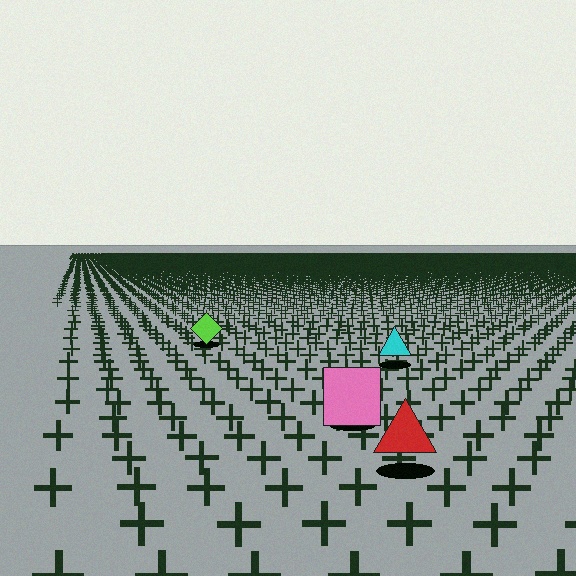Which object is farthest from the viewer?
The lime diamond is farthest from the viewer. It appears smaller and the ground texture around it is denser.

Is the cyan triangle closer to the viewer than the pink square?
No. The pink square is closer — you can tell from the texture gradient: the ground texture is coarser near it.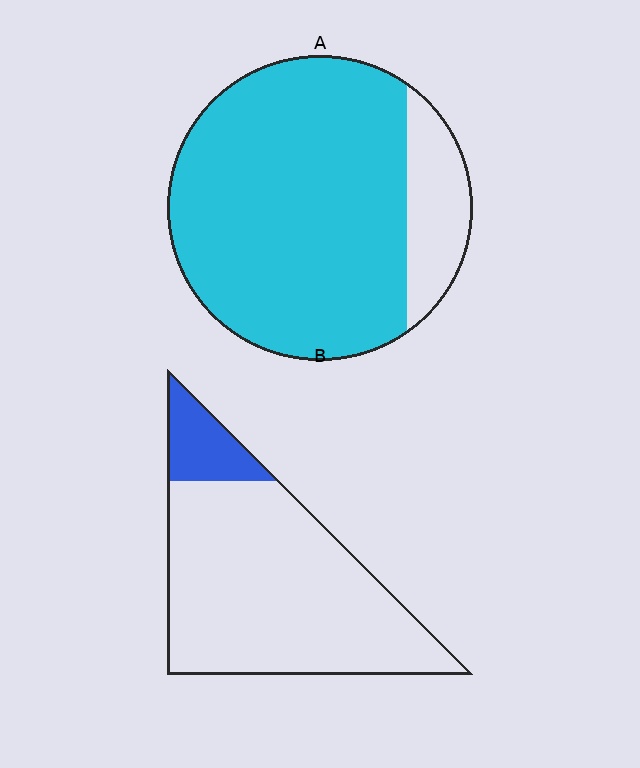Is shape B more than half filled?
No.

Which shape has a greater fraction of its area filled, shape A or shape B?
Shape A.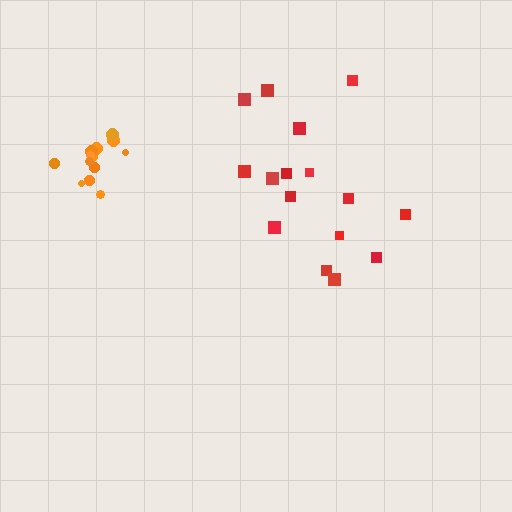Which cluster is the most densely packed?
Orange.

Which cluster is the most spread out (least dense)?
Red.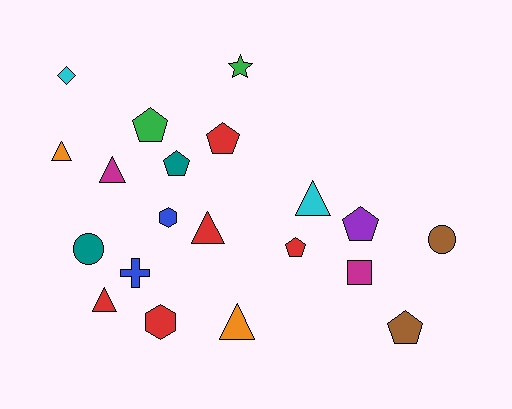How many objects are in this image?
There are 20 objects.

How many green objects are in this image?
There are 2 green objects.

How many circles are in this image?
There are 2 circles.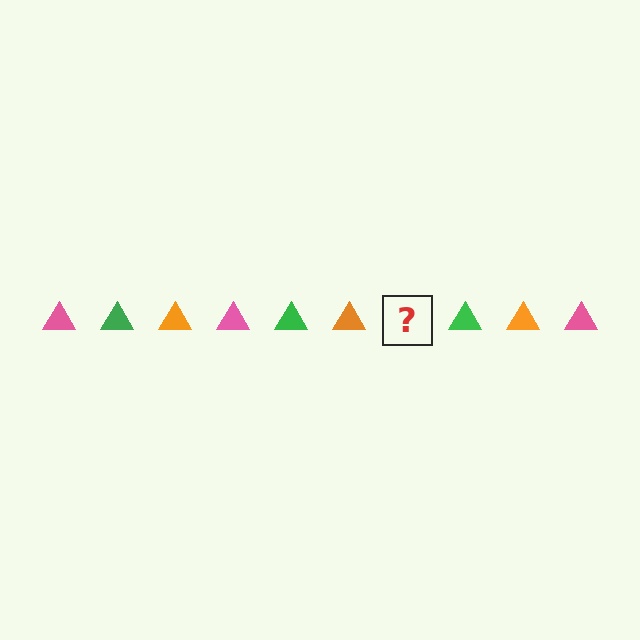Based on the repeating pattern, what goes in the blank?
The blank should be a pink triangle.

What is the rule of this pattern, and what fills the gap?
The rule is that the pattern cycles through pink, green, orange triangles. The gap should be filled with a pink triangle.